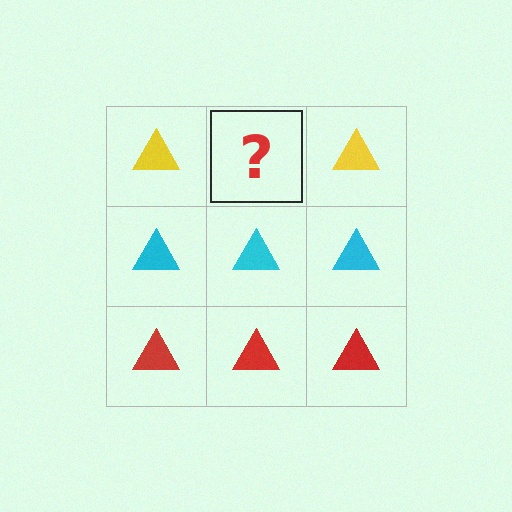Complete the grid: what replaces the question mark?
The question mark should be replaced with a yellow triangle.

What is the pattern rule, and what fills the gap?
The rule is that each row has a consistent color. The gap should be filled with a yellow triangle.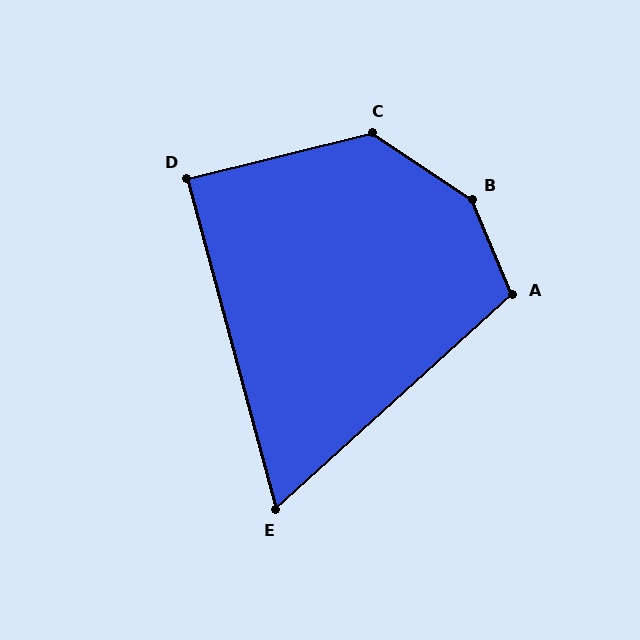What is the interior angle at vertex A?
Approximately 109 degrees (obtuse).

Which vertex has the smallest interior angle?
E, at approximately 63 degrees.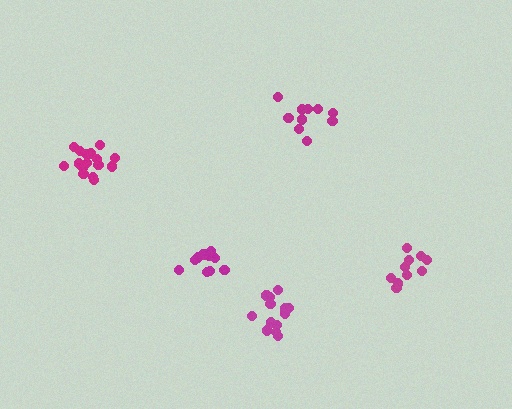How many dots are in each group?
Group 1: 16 dots, Group 2: 10 dots, Group 3: 13 dots, Group 4: 10 dots, Group 5: 10 dots (59 total).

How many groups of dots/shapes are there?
There are 5 groups.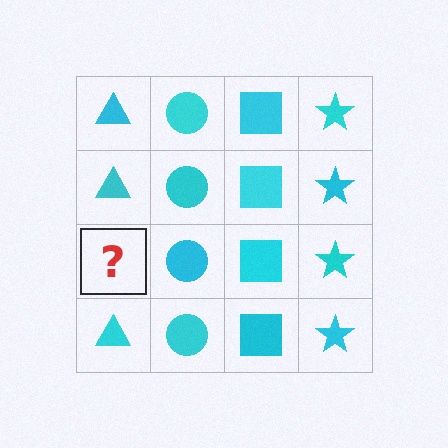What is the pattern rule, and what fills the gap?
The rule is that each column has a consistent shape. The gap should be filled with a cyan triangle.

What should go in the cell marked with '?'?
The missing cell should contain a cyan triangle.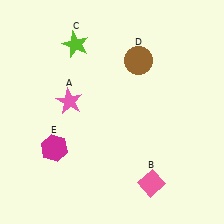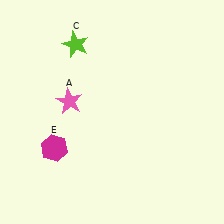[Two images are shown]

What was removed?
The pink diamond (B), the brown circle (D) were removed in Image 2.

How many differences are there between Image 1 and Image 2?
There are 2 differences between the two images.